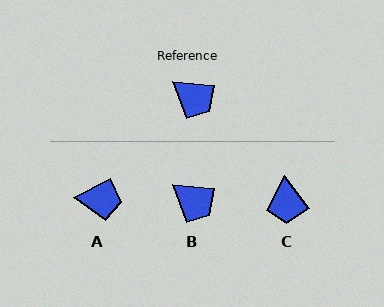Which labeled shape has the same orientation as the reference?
B.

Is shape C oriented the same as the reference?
No, it is off by about 48 degrees.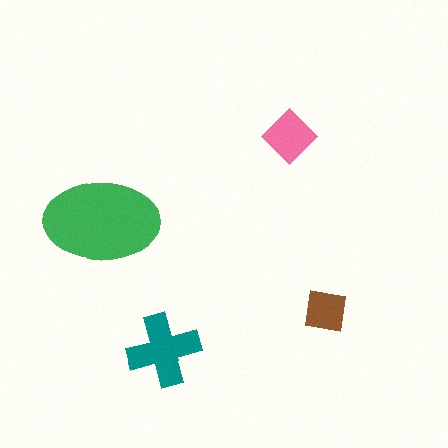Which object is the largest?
The green ellipse.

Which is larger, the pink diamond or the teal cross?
The teal cross.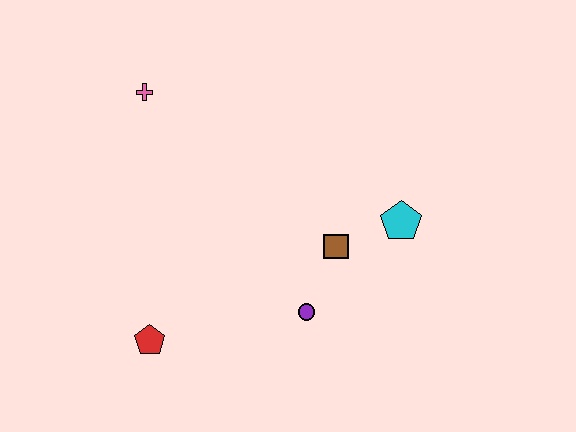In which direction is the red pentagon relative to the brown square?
The red pentagon is to the left of the brown square.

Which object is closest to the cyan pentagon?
The brown square is closest to the cyan pentagon.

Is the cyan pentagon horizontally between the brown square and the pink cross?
No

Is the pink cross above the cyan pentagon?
Yes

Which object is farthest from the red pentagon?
The cyan pentagon is farthest from the red pentagon.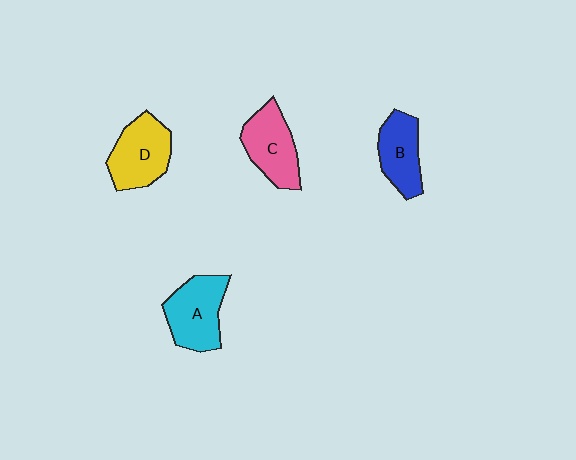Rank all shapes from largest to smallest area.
From largest to smallest: A (cyan), D (yellow), C (pink), B (blue).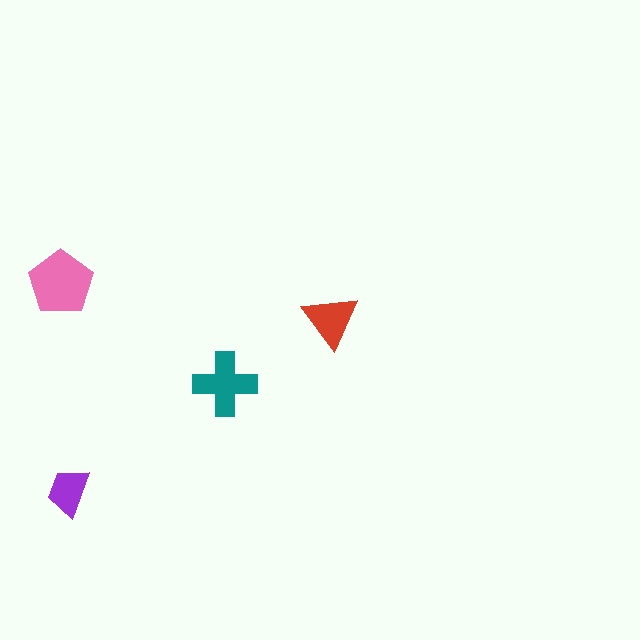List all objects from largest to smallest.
The pink pentagon, the teal cross, the red triangle, the purple trapezoid.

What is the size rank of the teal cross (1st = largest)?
2nd.